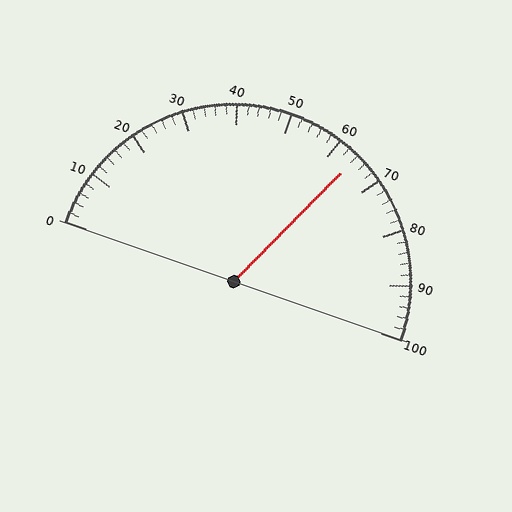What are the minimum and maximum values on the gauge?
The gauge ranges from 0 to 100.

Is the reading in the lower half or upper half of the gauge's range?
The reading is in the upper half of the range (0 to 100).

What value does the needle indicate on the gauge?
The needle indicates approximately 64.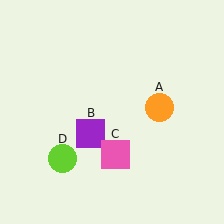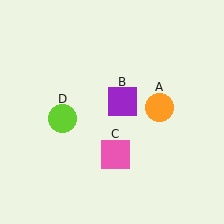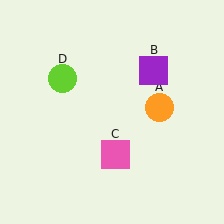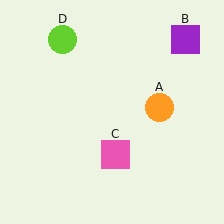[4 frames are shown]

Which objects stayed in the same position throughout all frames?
Orange circle (object A) and pink square (object C) remained stationary.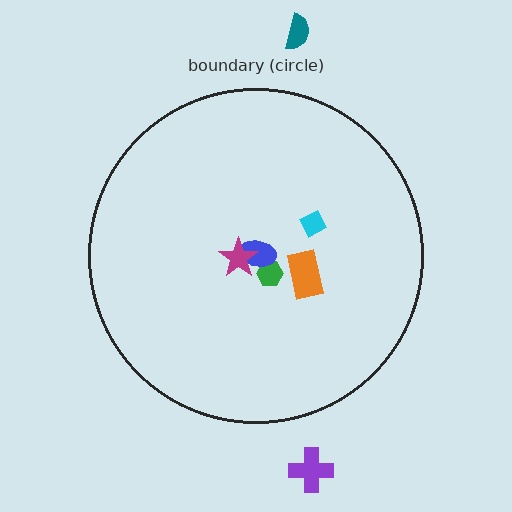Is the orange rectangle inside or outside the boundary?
Inside.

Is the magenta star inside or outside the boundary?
Inside.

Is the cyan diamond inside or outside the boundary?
Inside.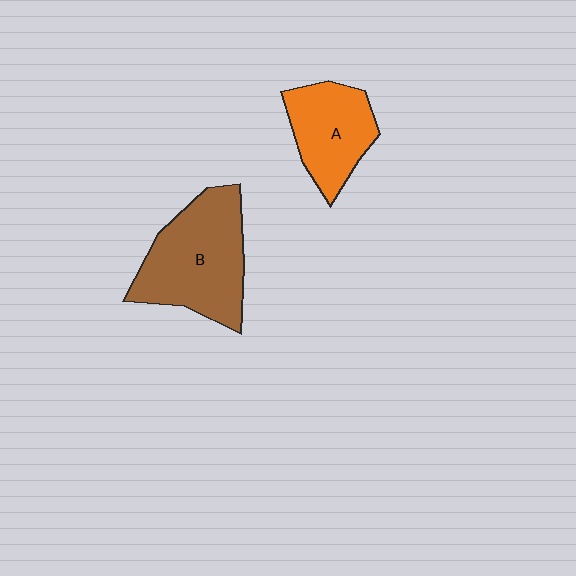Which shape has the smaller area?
Shape A (orange).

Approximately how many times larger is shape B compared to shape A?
Approximately 1.5 times.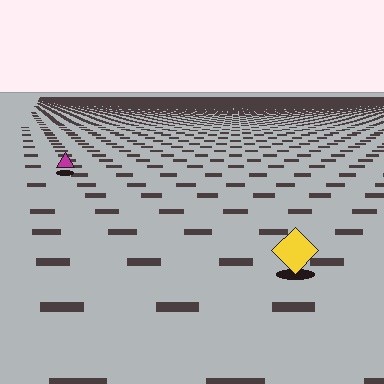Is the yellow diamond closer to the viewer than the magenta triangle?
Yes. The yellow diamond is closer — you can tell from the texture gradient: the ground texture is coarser near it.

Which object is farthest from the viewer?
The magenta triangle is farthest from the viewer. It appears smaller and the ground texture around it is denser.